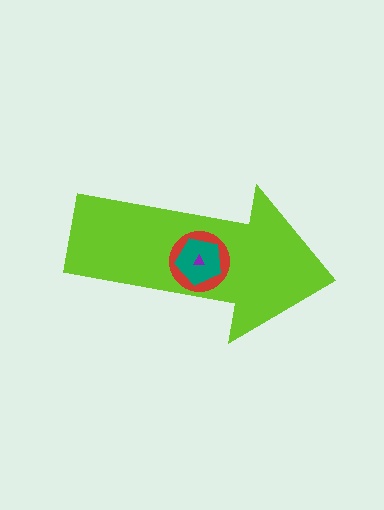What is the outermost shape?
The lime arrow.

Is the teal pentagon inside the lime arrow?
Yes.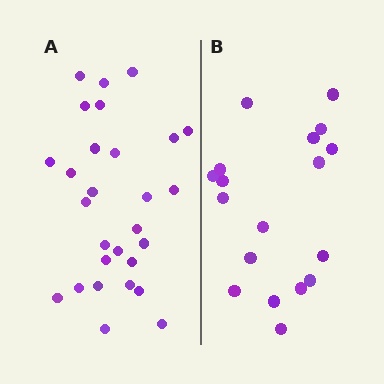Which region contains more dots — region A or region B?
Region A (the left region) has more dots.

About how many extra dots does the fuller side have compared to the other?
Region A has roughly 10 or so more dots than region B.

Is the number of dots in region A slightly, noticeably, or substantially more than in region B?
Region A has substantially more. The ratio is roughly 1.6 to 1.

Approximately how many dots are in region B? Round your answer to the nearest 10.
About 20 dots. (The exact count is 18, which rounds to 20.)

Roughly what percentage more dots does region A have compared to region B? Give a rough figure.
About 55% more.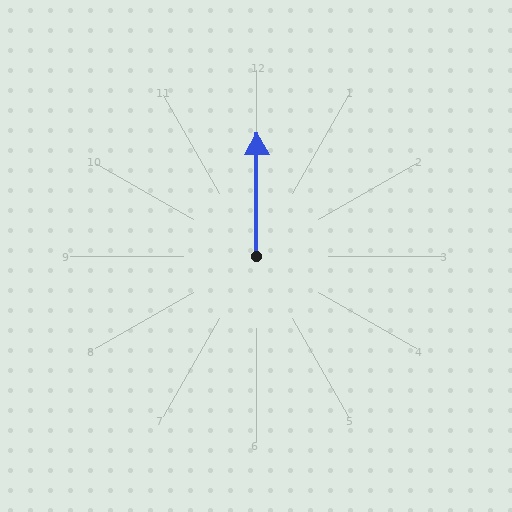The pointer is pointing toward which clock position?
Roughly 12 o'clock.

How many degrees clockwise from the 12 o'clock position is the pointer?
Approximately 0 degrees.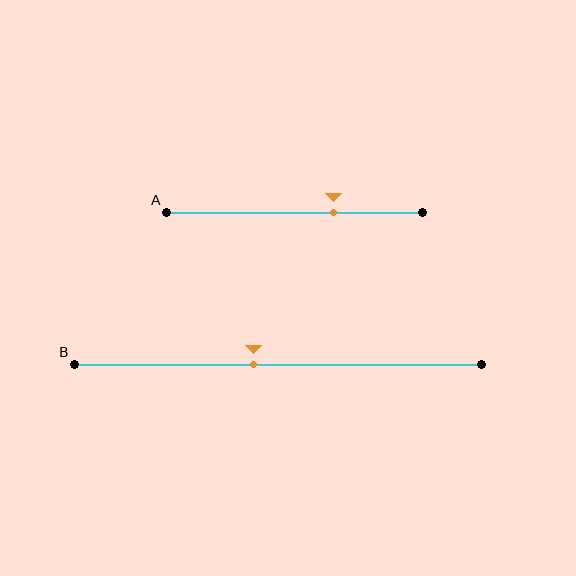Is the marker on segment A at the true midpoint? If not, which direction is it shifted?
No, the marker on segment A is shifted to the right by about 15% of the segment length.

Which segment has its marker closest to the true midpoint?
Segment B has its marker closest to the true midpoint.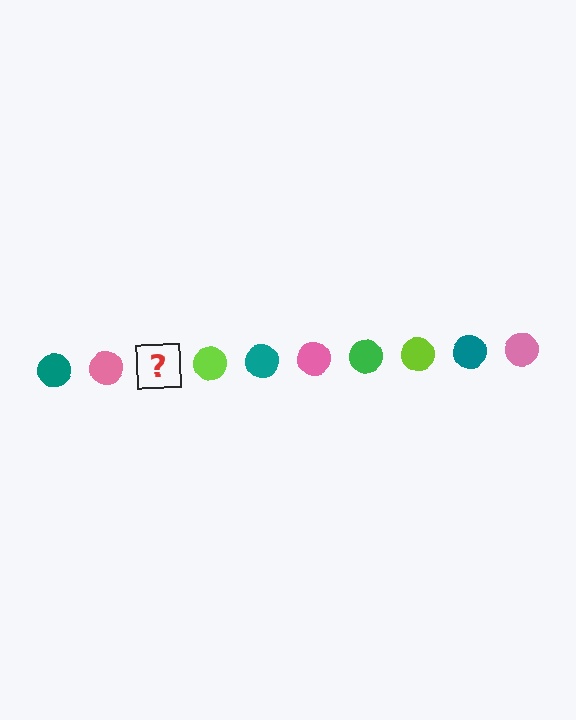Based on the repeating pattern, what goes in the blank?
The blank should be a green circle.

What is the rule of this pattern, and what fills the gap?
The rule is that the pattern cycles through teal, pink, green, lime circles. The gap should be filled with a green circle.